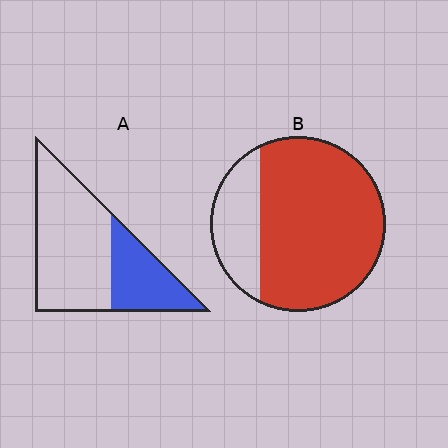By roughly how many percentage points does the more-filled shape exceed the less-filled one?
By roughly 45 percentage points (B over A).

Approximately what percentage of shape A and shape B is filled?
A is approximately 30% and B is approximately 75%.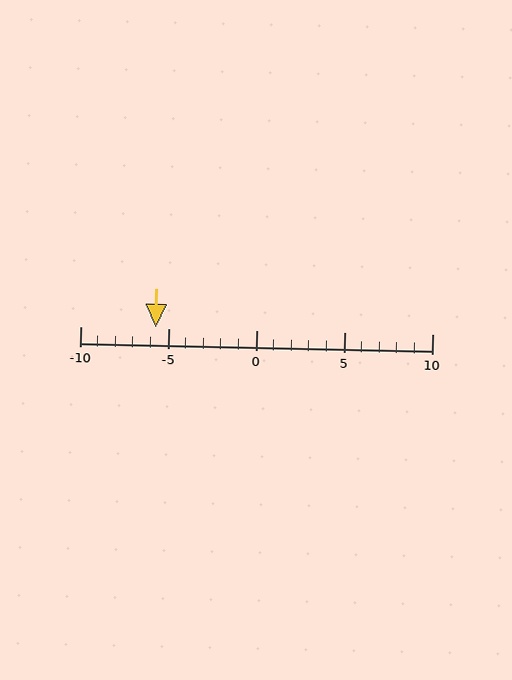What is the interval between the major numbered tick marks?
The major tick marks are spaced 5 units apart.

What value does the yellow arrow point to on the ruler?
The yellow arrow points to approximately -6.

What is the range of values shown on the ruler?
The ruler shows values from -10 to 10.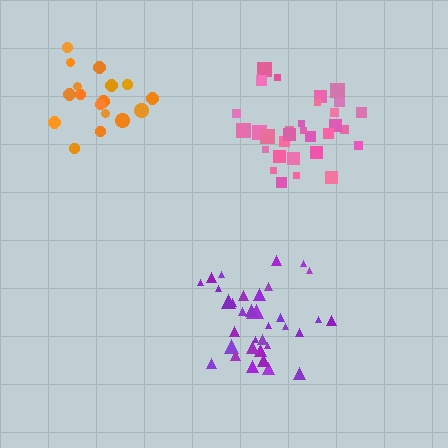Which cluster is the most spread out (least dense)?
Orange.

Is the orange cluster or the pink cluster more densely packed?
Pink.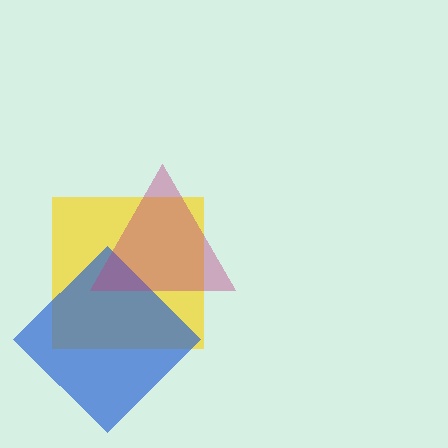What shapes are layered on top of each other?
The layered shapes are: a yellow square, a blue diamond, a magenta triangle.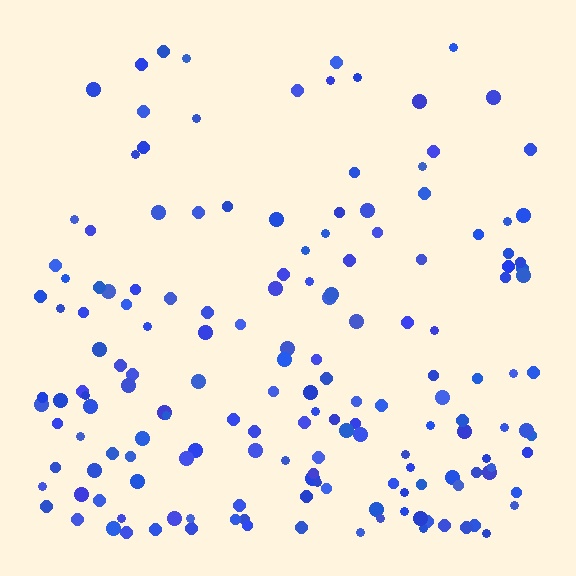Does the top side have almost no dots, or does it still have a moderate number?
Still a moderate number, just noticeably fewer than the bottom.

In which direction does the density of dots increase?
From top to bottom, with the bottom side densest.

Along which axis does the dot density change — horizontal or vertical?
Vertical.